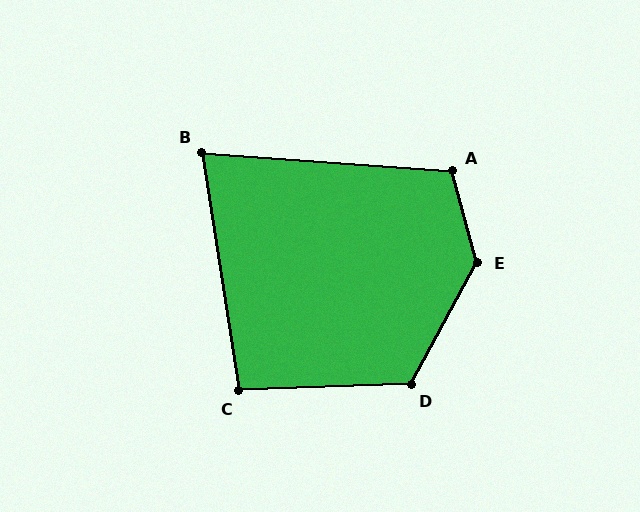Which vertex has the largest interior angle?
E, at approximately 136 degrees.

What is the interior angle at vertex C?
Approximately 97 degrees (obtuse).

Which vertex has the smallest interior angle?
B, at approximately 77 degrees.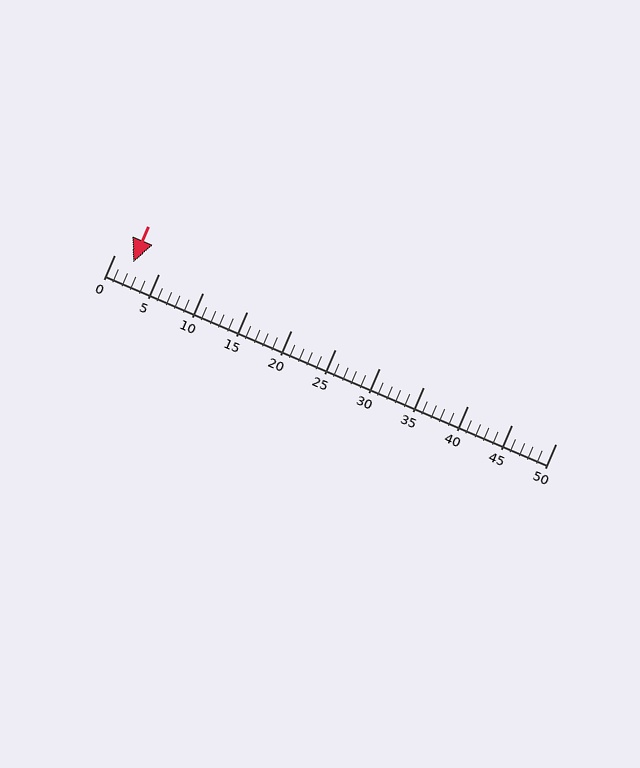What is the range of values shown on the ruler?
The ruler shows values from 0 to 50.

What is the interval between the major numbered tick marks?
The major tick marks are spaced 5 units apart.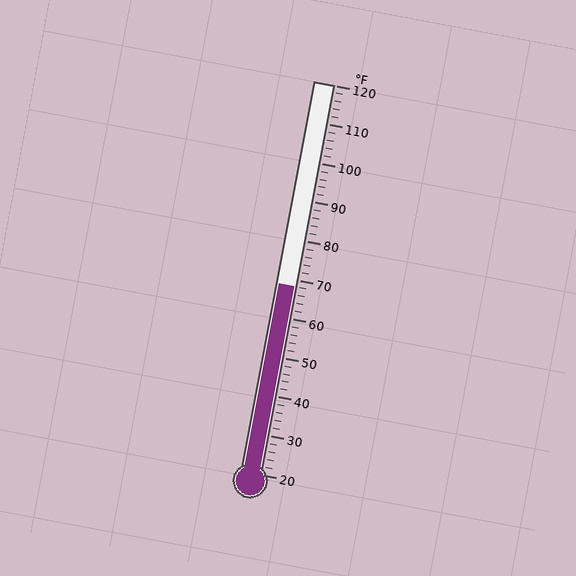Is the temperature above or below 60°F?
The temperature is above 60°F.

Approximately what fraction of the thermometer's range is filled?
The thermometer is filled to approximately 50% of its range.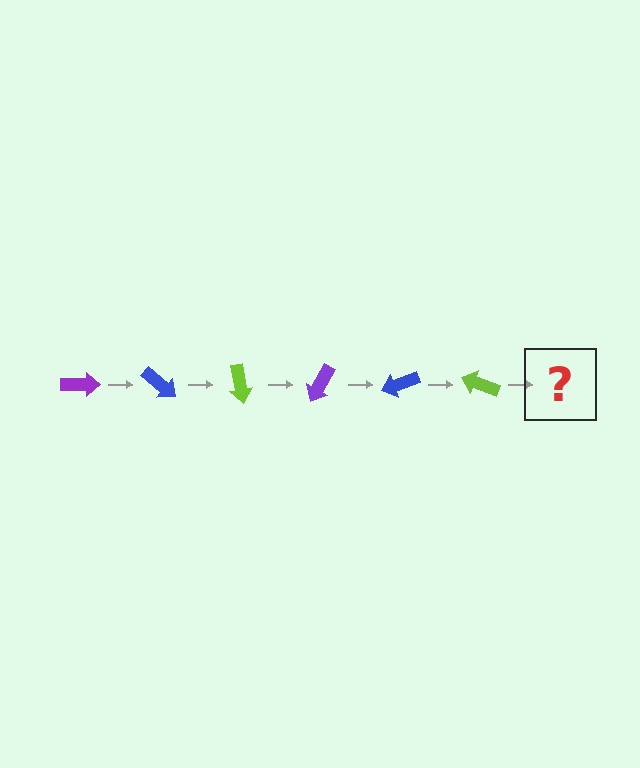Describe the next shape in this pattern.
It should be a purple arrow, rotated 240 degrees from the start.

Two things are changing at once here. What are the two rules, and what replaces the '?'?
The two rules are that it rotates 40 degrees each step and the color cycles through purple, blue, and lime. The '?' should be a purple arrow, rotated 240 degrees from the start.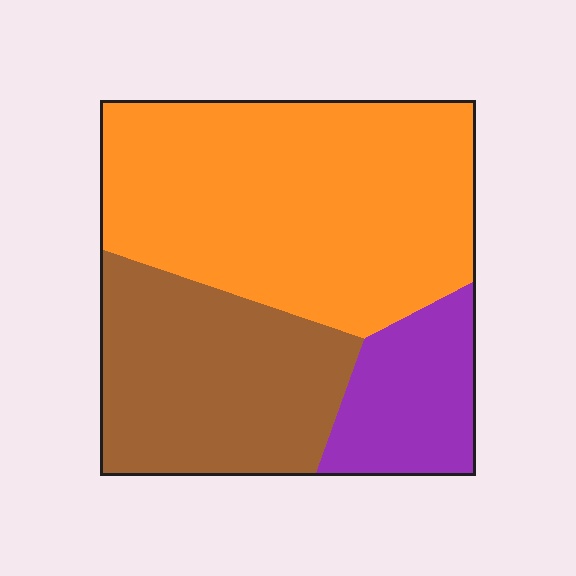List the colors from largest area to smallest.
From largest to smallest: orange, brown, purple.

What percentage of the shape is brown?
Brown takes up between a quarter and a half of the shape.